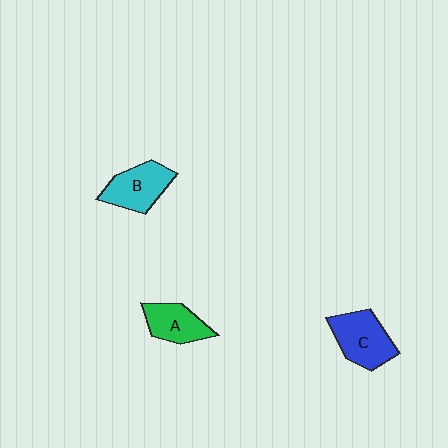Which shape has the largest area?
Shape C (blue).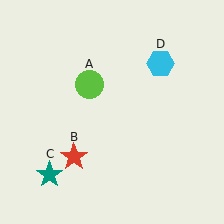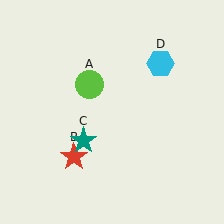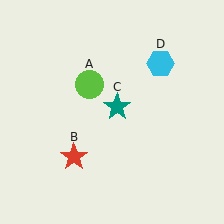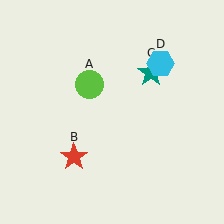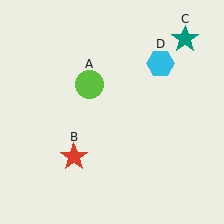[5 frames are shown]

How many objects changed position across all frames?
1 object changed position: teal star (object C).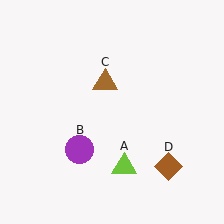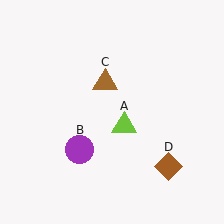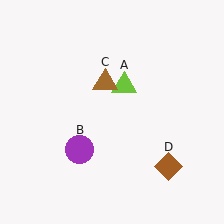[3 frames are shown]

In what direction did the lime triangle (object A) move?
The lime triangle (object A) moved up.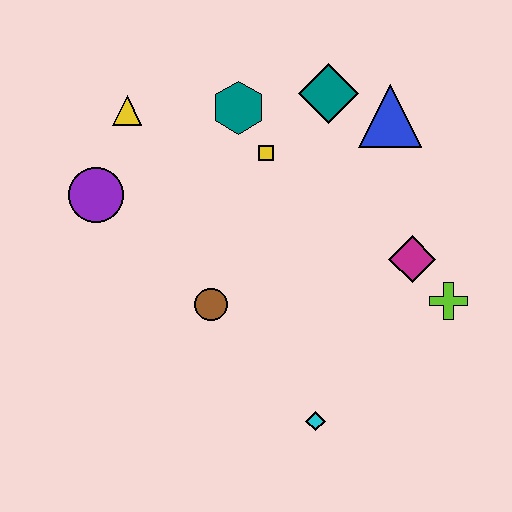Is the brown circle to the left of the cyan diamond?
Yes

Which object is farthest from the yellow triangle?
The lime cross is farthest from the yellow triangle.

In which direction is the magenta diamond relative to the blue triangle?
The magenta diamond is below the blue triangle.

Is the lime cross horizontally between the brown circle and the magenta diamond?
No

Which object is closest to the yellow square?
The teal hexagon is closest to the yellow square.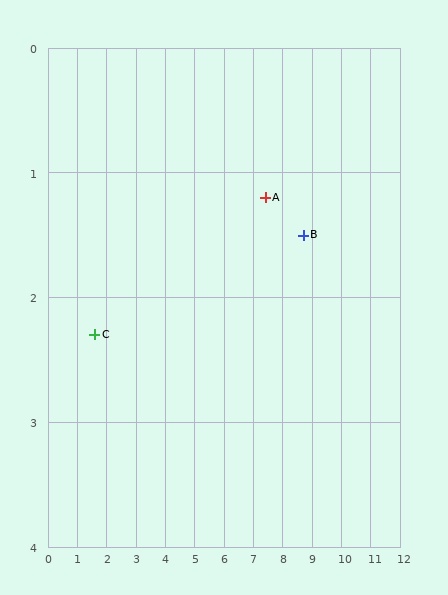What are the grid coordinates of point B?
Point B is at approximately (8.7, 1.5).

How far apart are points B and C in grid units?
Points B and C are about 7.1 grid units apart.